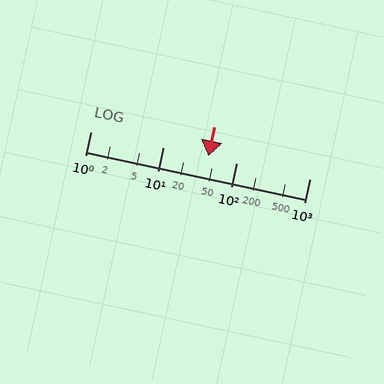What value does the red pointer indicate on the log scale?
The pointer indicates approximately 41.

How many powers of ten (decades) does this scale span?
The scale spans 3 decades, from 1 to 1000.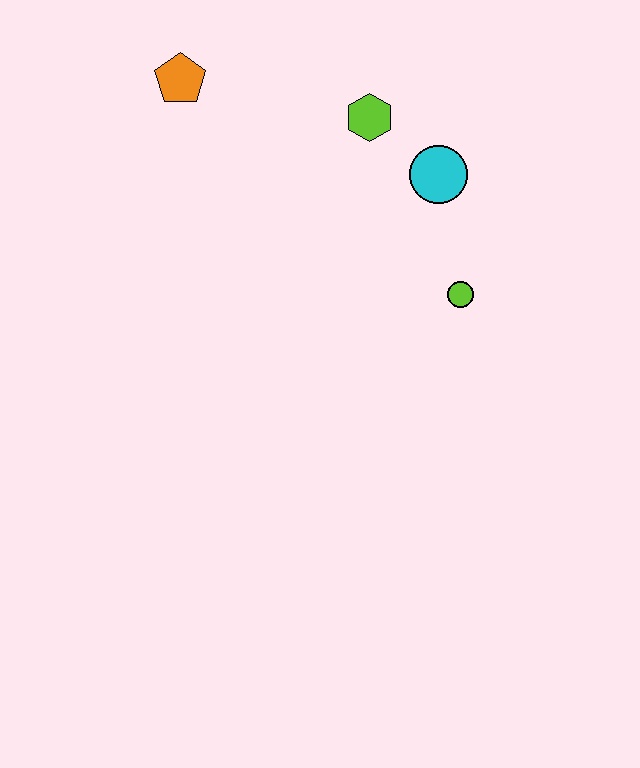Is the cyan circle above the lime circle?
Yes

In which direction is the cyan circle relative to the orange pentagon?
The cyan circle is to the right of the orange pentagon.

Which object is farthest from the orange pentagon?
The lime circle is farthest from the orange pentagon.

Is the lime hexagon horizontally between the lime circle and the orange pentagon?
Yes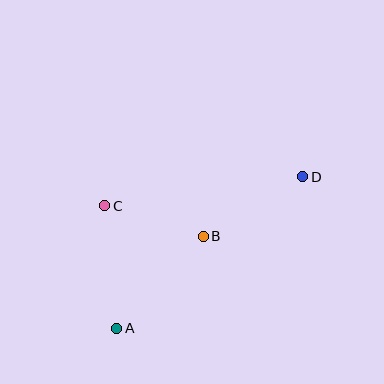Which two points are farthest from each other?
Points A and D are farthest from each other.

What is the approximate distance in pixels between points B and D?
The distance between B and D is approximately 116 pixels.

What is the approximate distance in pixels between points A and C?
The distance between A and C is approximately 123 pixels.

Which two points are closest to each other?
Points B and C are closest to each other.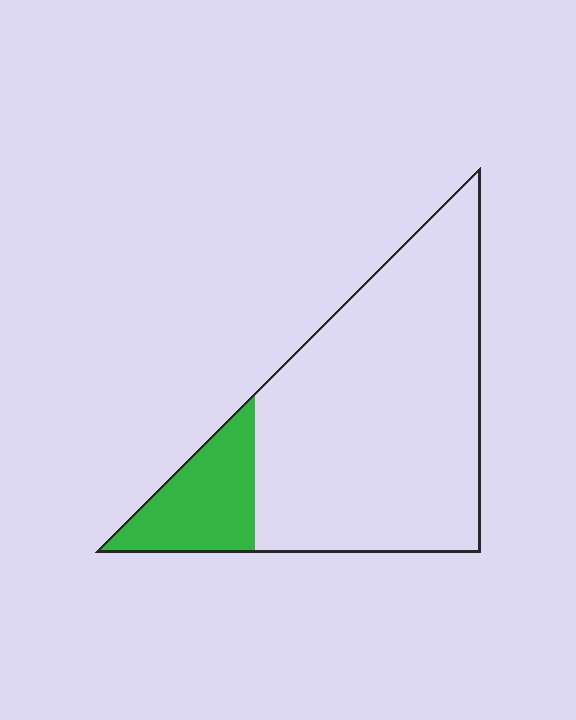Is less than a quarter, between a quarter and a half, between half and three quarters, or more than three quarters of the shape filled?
Less than a quarter.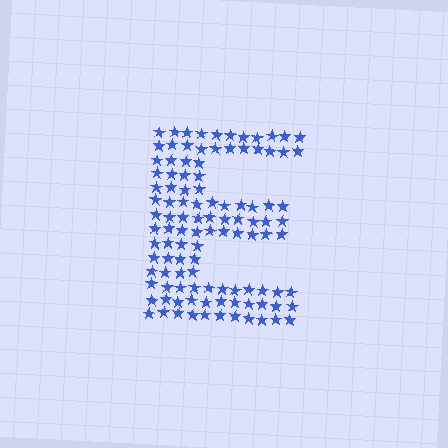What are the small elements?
The small elements are stars.